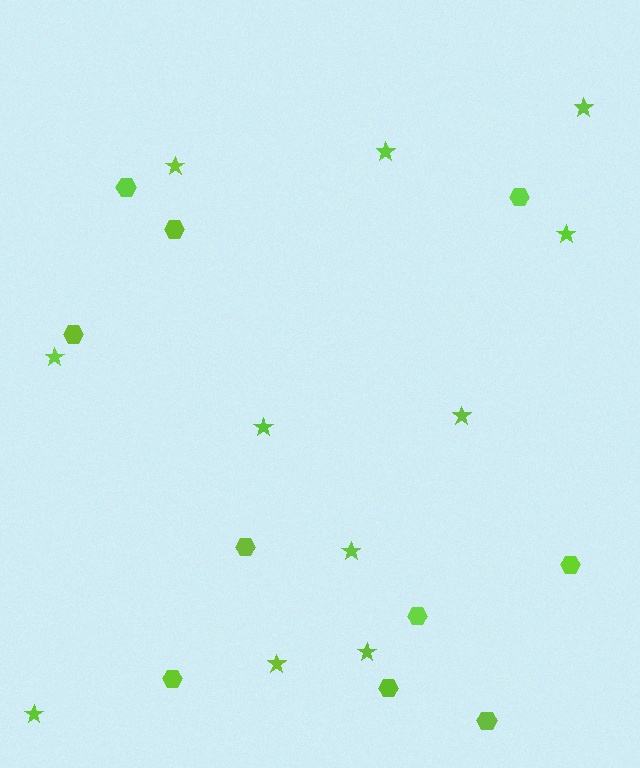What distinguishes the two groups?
There are 2 groups: one group of hexagons (10) and one group of stars (11).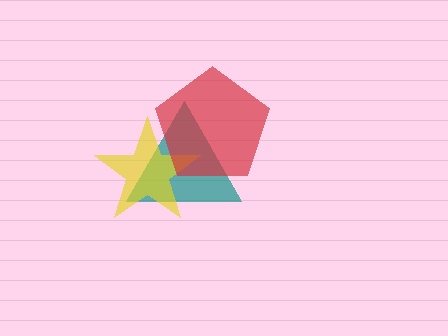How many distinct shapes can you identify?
There are 3 distinct shapes: a teal triangle, a yellow star, a red pentagon.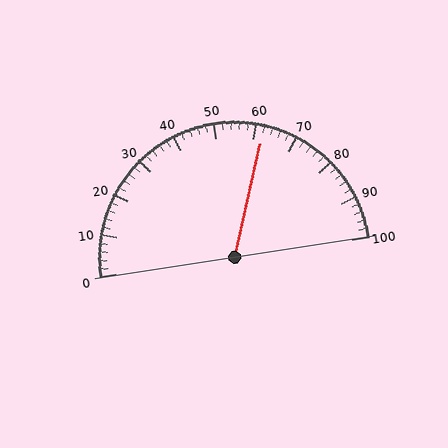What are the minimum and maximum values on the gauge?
The gauge ranges from 0 to 100.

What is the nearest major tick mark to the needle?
The nearest major tick mark is 60.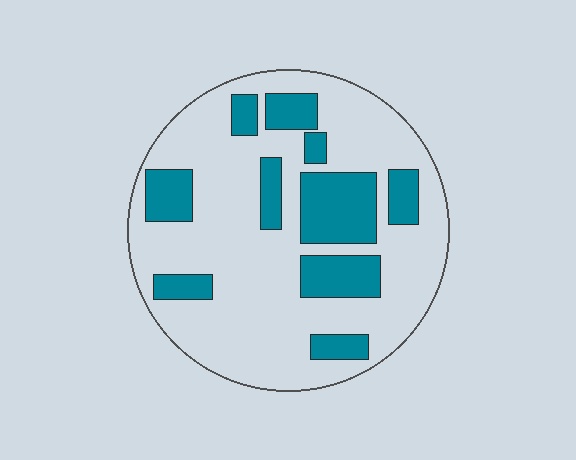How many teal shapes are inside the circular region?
10.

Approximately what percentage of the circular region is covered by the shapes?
Approximately 25%.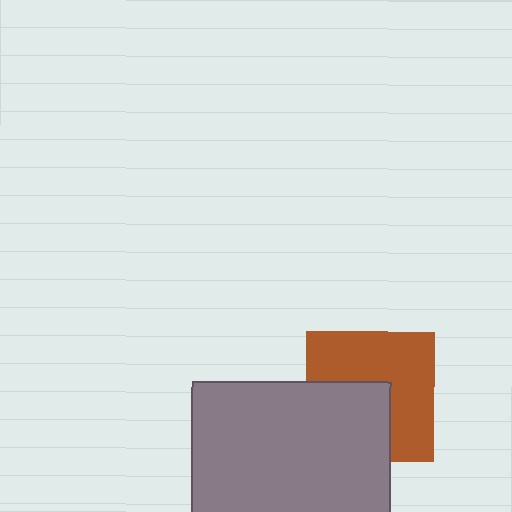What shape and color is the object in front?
The object in front is a gray rectangle.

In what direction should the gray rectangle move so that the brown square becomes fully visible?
The gray rectangle should move toward the lower-left. That is the shortest direction to clear the overlap and leave the brown square fully visible.